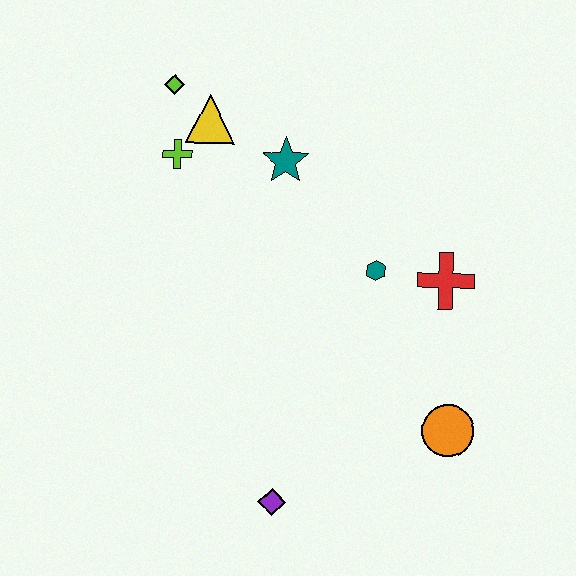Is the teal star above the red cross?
Yes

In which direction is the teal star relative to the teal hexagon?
The teal star is above the teal hexagon.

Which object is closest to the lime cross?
The yellow triangle is closest to the lime cross.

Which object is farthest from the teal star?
The purple diamond is farthest from the teal star.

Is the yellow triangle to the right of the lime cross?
Yes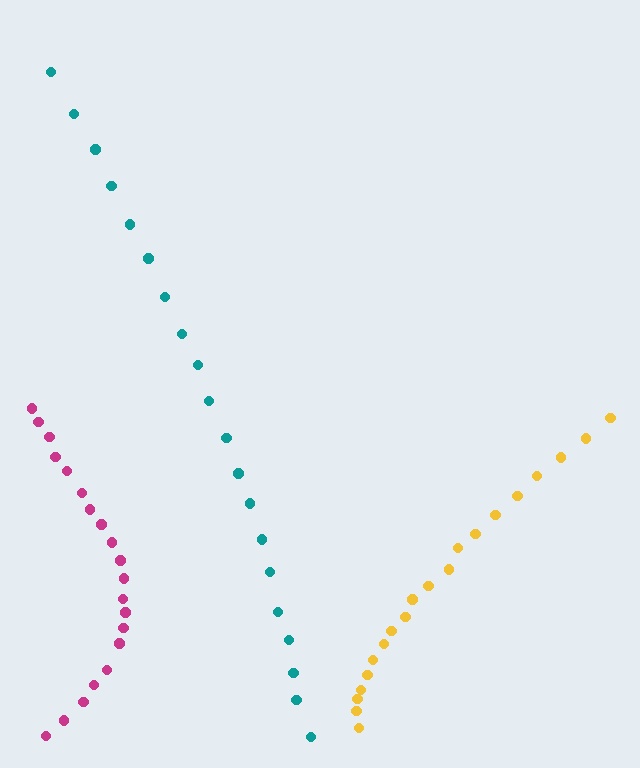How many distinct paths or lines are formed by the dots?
There are 3 distinct paths.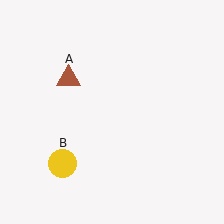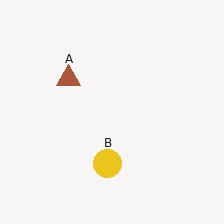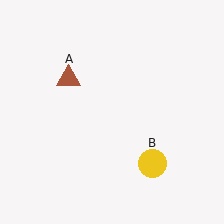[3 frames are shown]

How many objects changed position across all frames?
1 object changed position: yellow circle (object B).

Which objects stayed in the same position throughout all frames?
Brown triangle (object A) remained stationary.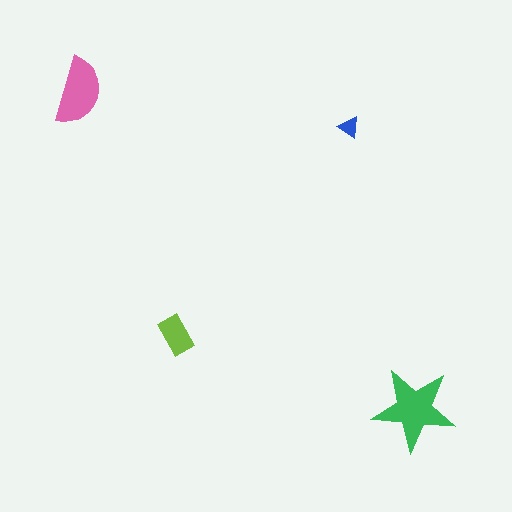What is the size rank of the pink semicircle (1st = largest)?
2nd.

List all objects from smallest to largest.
The blue triangle, the lime rectangle, the pink semicircle, the green star.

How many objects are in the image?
There are 4 objects in the image.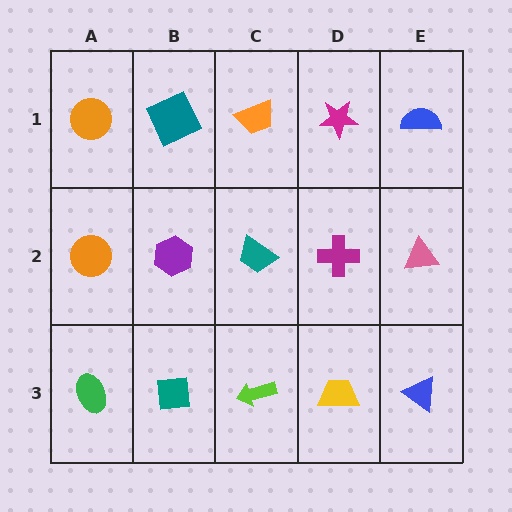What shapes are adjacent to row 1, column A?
An orange circle (row 2, column A), a teal square (row 1, column B).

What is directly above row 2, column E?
A blue semicircle.